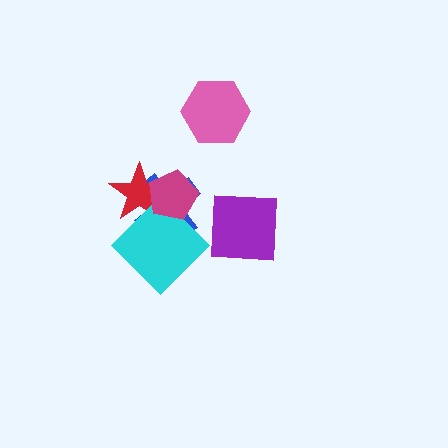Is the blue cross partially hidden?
Yes, it is partially covered by another shape.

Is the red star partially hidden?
Yes, it is partially covered by another shape.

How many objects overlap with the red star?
3 objects overlap with the red star.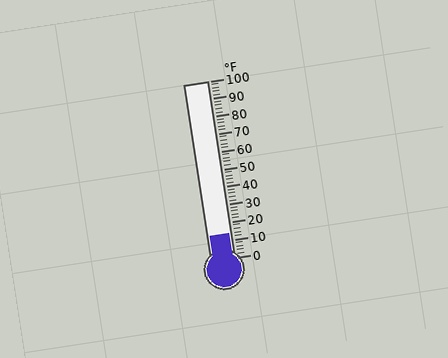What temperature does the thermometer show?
The thermometer shows approximately 14°F.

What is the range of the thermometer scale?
The thermometer scale ranges from 0°F to 100°F.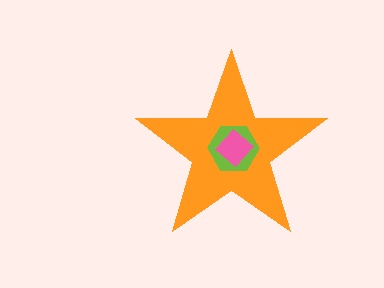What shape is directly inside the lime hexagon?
The pink diamond.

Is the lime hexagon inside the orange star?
Yes.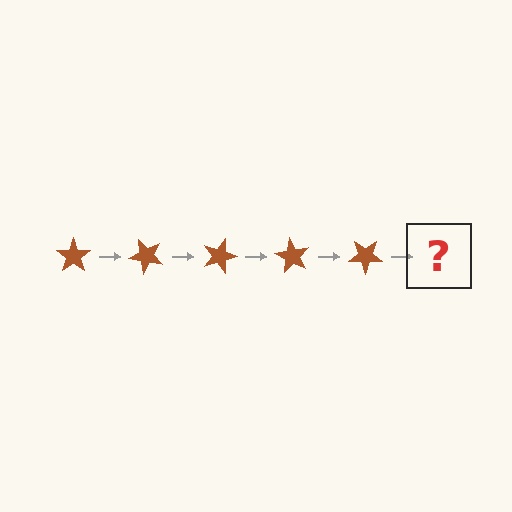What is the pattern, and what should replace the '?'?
The pattern is that the star rotates 45 degrees each step. The '?' should be a brown star rotated 225 degrees.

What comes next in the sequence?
The next element should be a brown star rotated 225 degrees.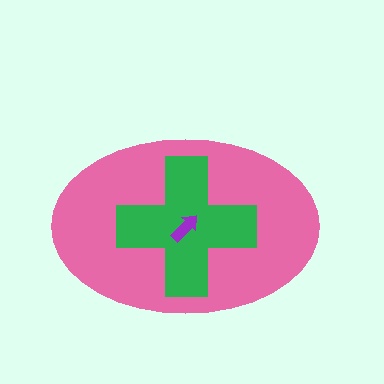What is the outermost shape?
The pink ellipse.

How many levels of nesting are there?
3.